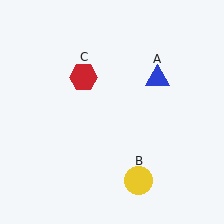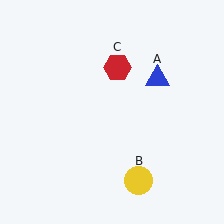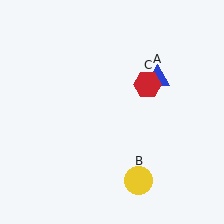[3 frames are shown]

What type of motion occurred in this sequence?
The red hexagon (object C) rotated clockwise around the center of the scene.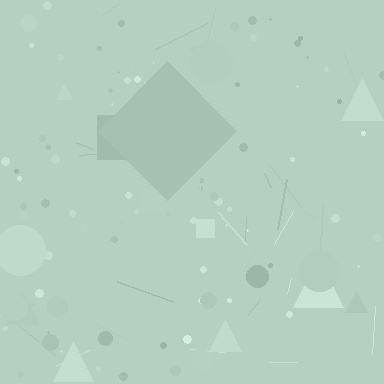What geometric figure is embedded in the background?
A diamond is embedded in the background.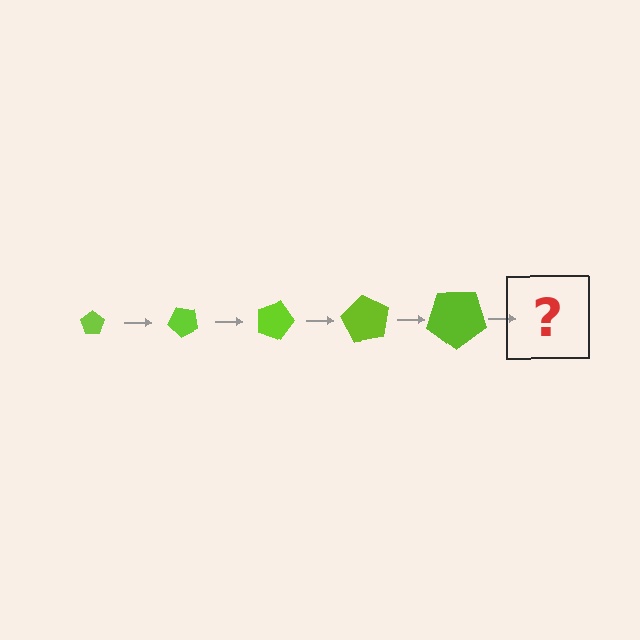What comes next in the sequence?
The next element should be a pentagon, larger than the previous one and rotated 225 degrees from the start.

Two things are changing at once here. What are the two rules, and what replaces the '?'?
The two rules are that the pentagon grows larger each step and it rotates 45 degrees each step. The '?' should be a pentagon, larger than the previous one and rotated 225 degrees from the start.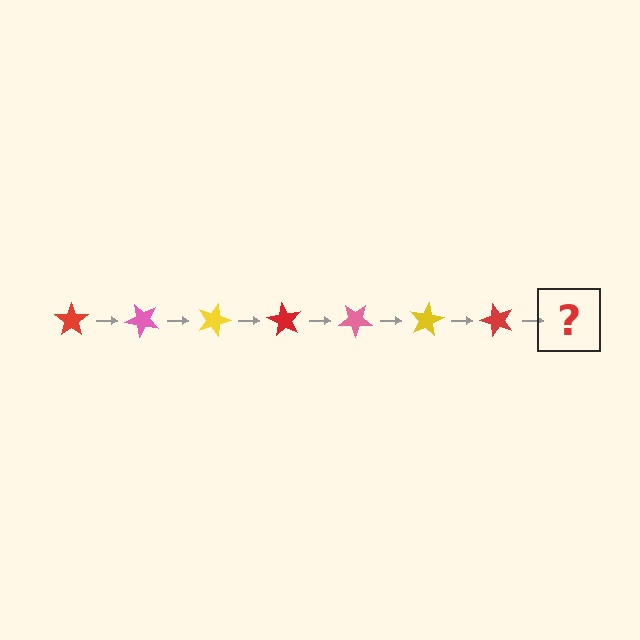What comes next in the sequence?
The next element should be a pink star, rotated 315 degrees from the start.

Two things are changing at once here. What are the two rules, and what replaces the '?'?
The two rules are that it rotates 45 degrees each step and the color cycles through red, pink, and yellow. The '?' should be a pink star, rotated 315 degrees from the start.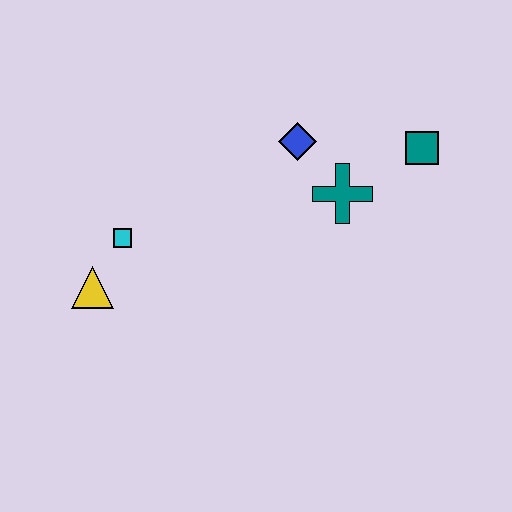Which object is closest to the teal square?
The teal cross is closest to the teal square.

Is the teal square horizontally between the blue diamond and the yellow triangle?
No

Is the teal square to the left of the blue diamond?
No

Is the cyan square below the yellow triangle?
No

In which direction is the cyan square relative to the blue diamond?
The cyan square is to the left of the blue diamond.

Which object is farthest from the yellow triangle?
The teal square is farthest from the yellow triangle.